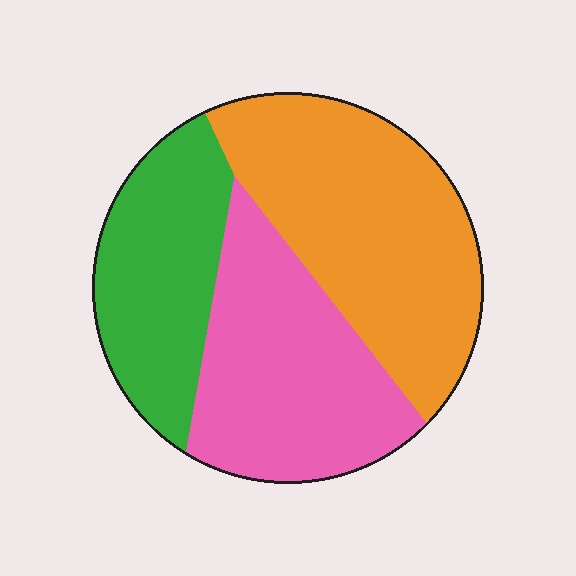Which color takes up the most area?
Orange, at roughly 40%.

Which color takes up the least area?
Green, at roughly 25%.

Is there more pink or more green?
Pink.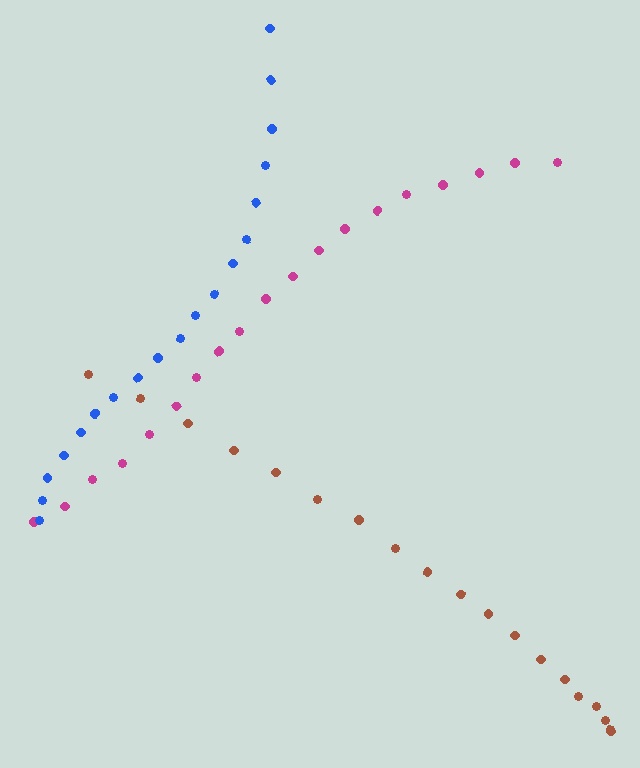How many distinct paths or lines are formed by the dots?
There are 3 distinct paths.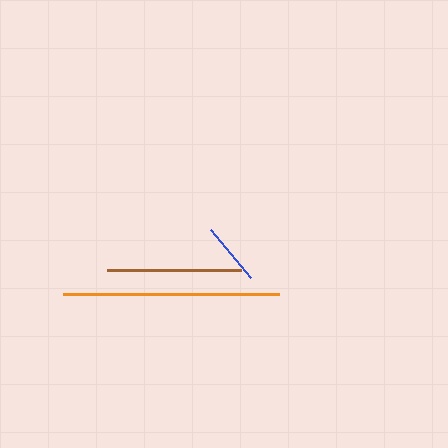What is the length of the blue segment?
The blue segment is approximately 62 pixels long.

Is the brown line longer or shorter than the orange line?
The orange line is longer than the brown line.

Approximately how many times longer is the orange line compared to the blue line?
The orange line is approximately 3.5 times the length of the blue line.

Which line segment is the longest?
The orange line is the longest at approximately 217 pixels.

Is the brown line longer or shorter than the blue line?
The brown line is longer than the blue line.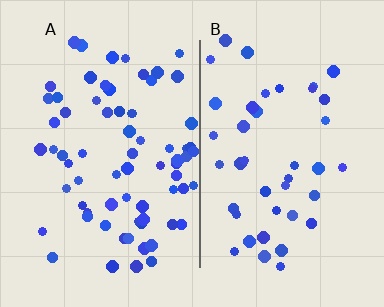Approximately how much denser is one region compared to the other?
Approximately 1.7× — region A over region B.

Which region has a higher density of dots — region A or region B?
A (the left).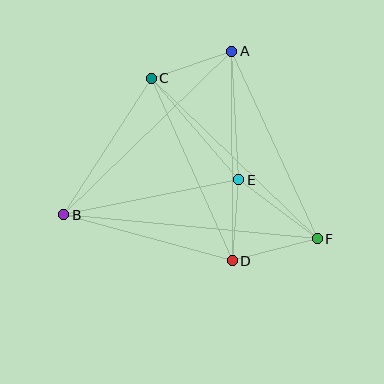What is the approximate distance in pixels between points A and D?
The distance between A and D is approximately 209 pixels.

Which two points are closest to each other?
Points D and E are closest to each other.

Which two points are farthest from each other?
Points B and F are farthest from each other.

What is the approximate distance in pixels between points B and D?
The distance between B and D is approximately 174 pixels.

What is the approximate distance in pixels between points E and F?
The distance between E and F is approximately 98 pixels.